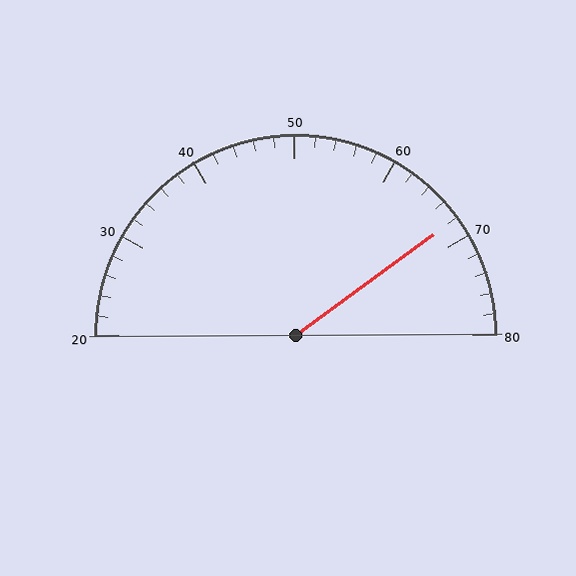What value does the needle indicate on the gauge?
The needle indicates approximately 68.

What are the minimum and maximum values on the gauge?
The gauge ranges from 20 to 80.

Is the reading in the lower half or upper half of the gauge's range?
The reading is in the upper half of the range (20 to 80).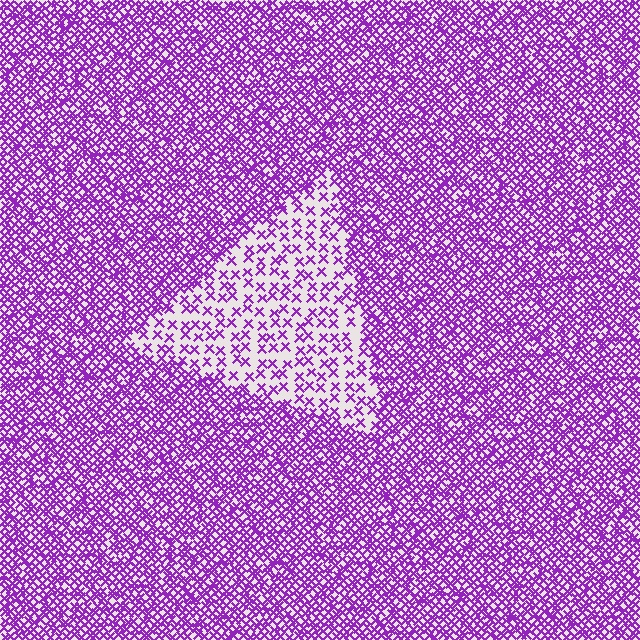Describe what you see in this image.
The image contains small purple elements arranged at two different densities. A triangle-shaped region is visible where the elements are less densely packed than the surrounding area.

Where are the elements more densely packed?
The elements are more densely packed outside the triangle boundary.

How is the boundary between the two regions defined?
The boundary is defined by a change in element density (approximately 2.7x ratio). All elements are the same color, size, and shape.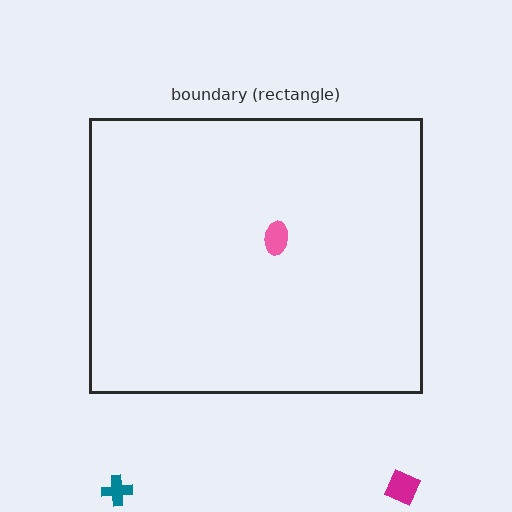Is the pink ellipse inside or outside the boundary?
Inside.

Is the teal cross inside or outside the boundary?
Outside.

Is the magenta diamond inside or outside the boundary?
Outside.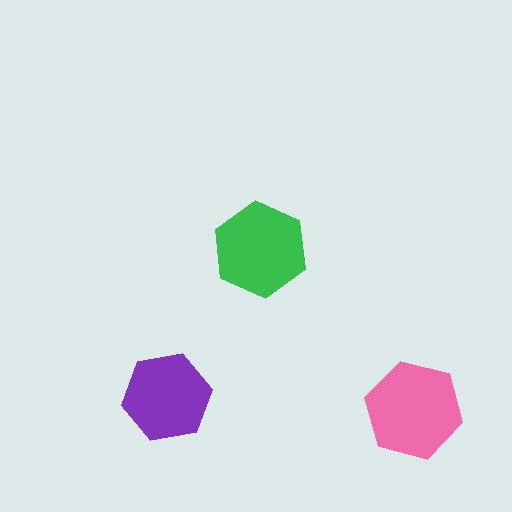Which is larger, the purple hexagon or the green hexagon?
The green one.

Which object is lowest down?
The pink hexagon is bottommost.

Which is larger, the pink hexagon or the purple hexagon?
The pink one.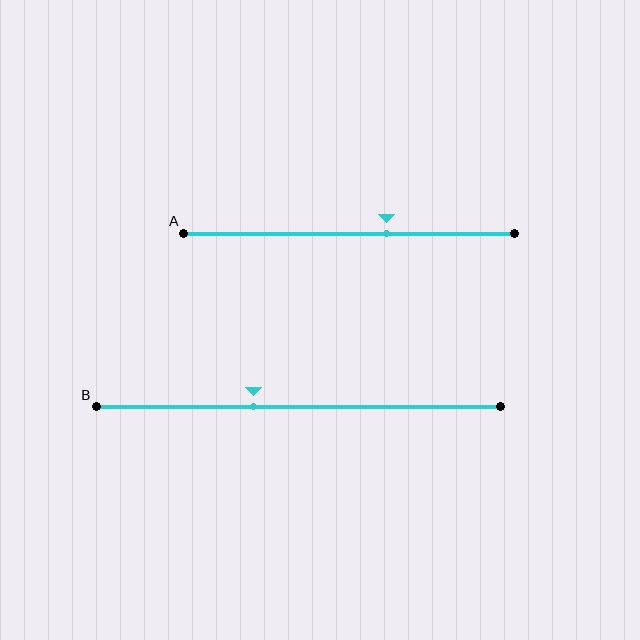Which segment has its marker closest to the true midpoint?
Segment B has its marker closest to the true midpoint.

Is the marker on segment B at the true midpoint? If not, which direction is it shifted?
No, the marker on segment B is shifted to the left by about 11% of the segment length.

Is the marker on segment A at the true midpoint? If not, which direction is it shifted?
No, the marker on segment A is shifted to the right by about 11% of the segment length.